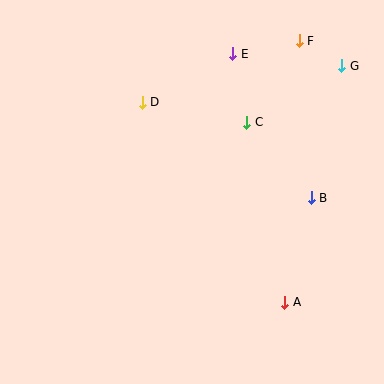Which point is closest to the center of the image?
Point C at (246, 122) is closest to the center.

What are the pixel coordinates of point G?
Point G is at (342, 66).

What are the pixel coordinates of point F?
Point F is at (299, 41).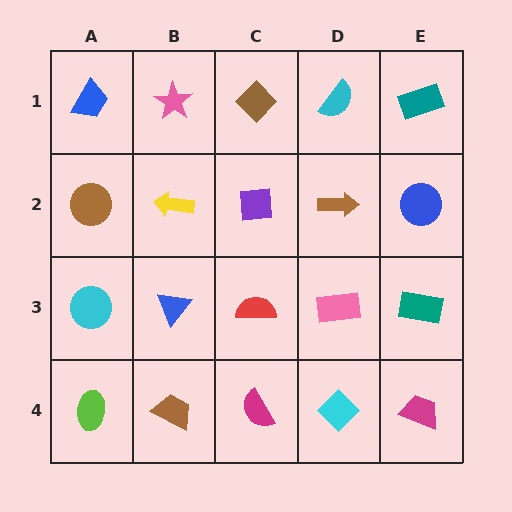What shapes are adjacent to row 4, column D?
A pink rectangle (row 3, column D), a magenta semicircle (row 4, column C), a magenta trapezoid (row 4, column E).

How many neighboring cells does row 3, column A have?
3.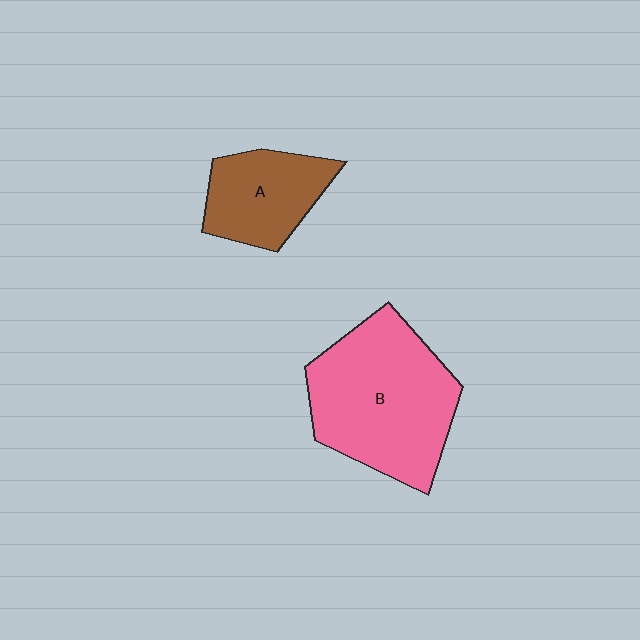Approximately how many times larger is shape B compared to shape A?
Approximately 1.9 times.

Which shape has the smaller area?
Shape A (brown).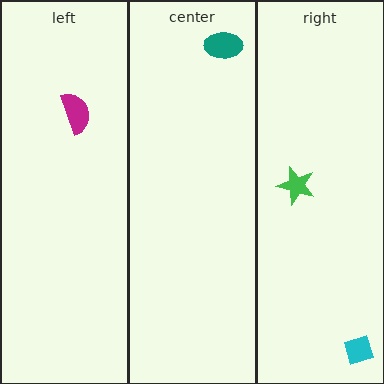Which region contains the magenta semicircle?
The left region.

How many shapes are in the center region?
1.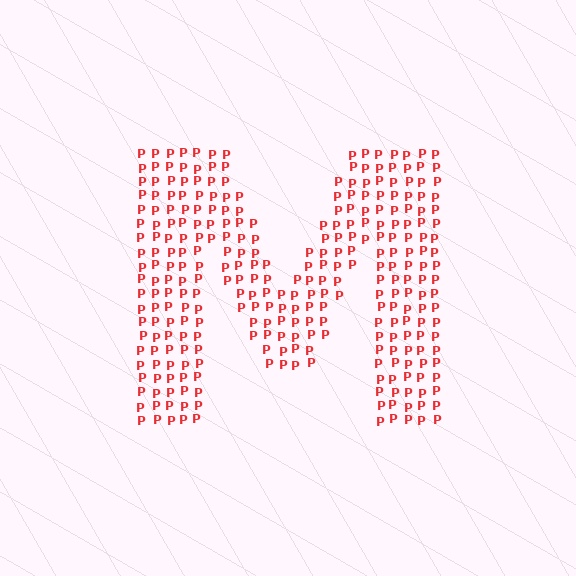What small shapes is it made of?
It is made of small letter P's.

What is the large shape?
The large shape is the letter M.